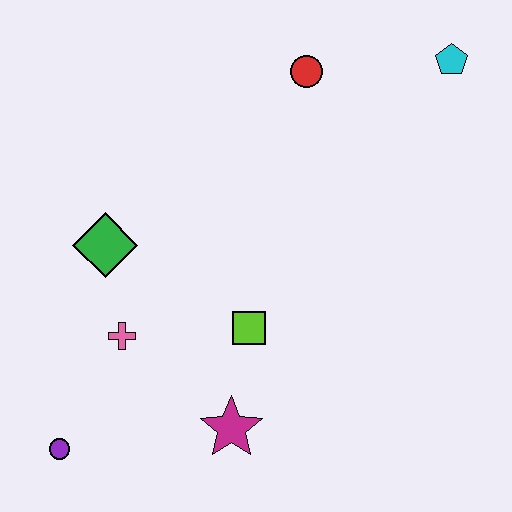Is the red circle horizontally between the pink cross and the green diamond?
No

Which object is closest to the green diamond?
The pink cross is closest to the green diamond.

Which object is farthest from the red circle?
The purple circle is farthest from the red circle.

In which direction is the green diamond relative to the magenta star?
The green diamond is above the magenta star.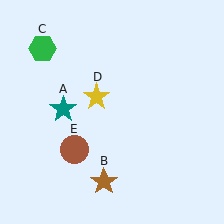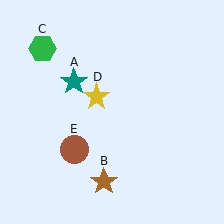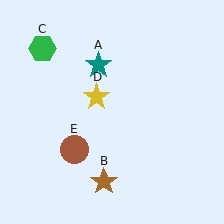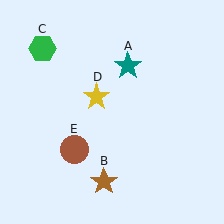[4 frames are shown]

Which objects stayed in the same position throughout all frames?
Brown star (object B) and green hexagon (object C) and yellow star (object D) and brown circle (object E) remained stationary.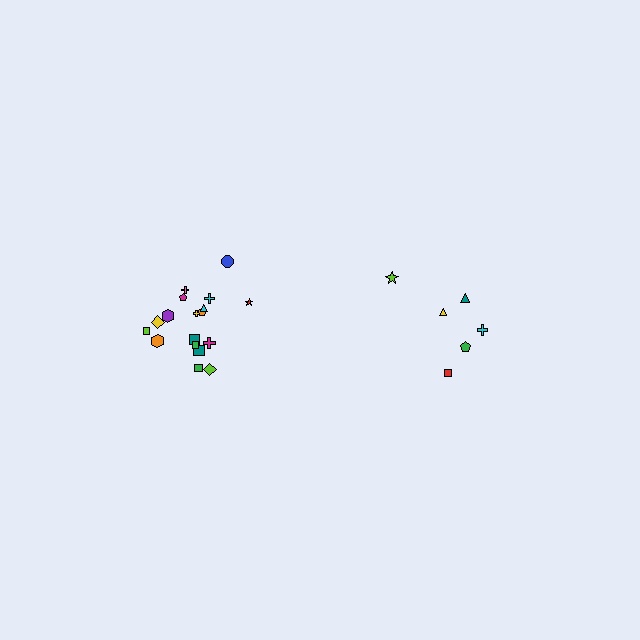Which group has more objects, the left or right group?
The left group.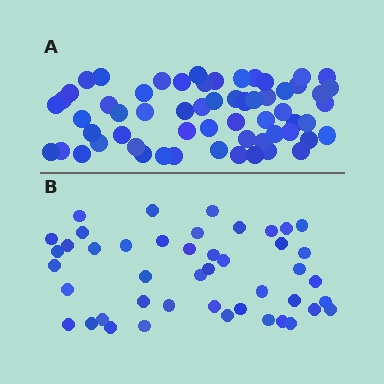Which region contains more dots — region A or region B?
Region A (the top region) has more dots.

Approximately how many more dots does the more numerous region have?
Region A has approximately 15 more dots than region B.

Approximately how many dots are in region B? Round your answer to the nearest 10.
About 40 dots. (The exact count is 45, which rounds to 40.)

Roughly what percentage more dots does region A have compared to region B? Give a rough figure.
About 35% more.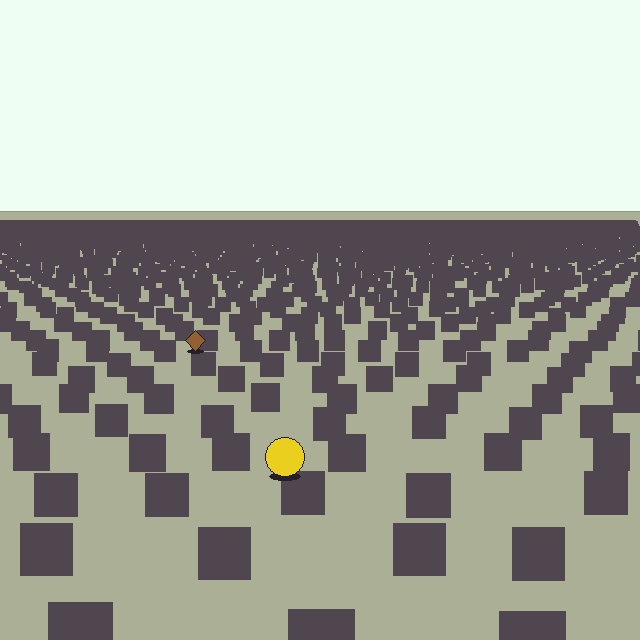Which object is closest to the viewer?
The yellow circle is closest. The texture marks near it are larger and more spread out.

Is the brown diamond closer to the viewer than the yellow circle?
No. The yellow circle is closer — you can tell from the texture gradient: the ground texture is coarser near it.